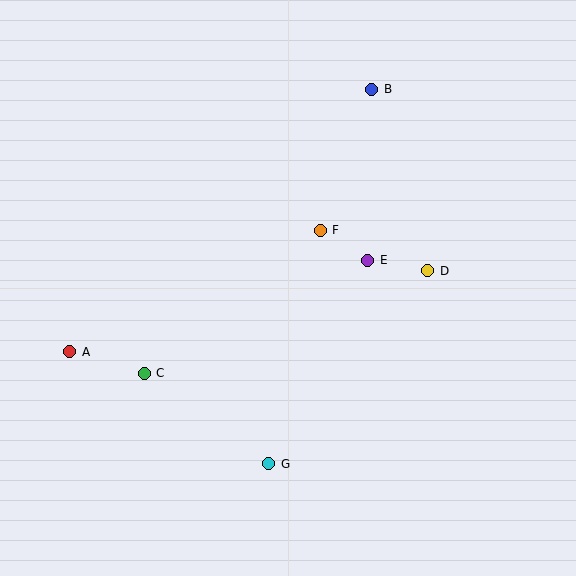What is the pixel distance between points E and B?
The distance between E and B is 171 pixels.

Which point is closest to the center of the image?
Point F at (320, 230) is closest to the center.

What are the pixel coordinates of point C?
Point C is at (144, 373).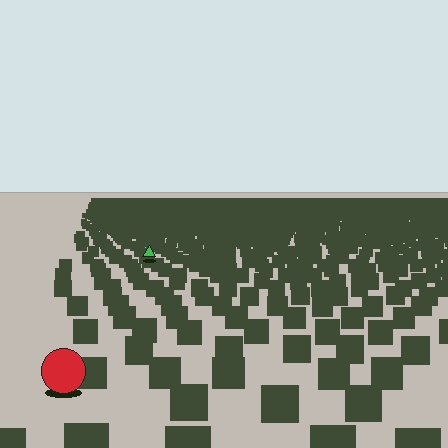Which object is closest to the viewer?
The red circle is closest. The texture marks near it are larger and more spread out.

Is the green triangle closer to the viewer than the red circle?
No. The red circle is closer — you can tell from the texture gradient: the ground texture is coarser near it.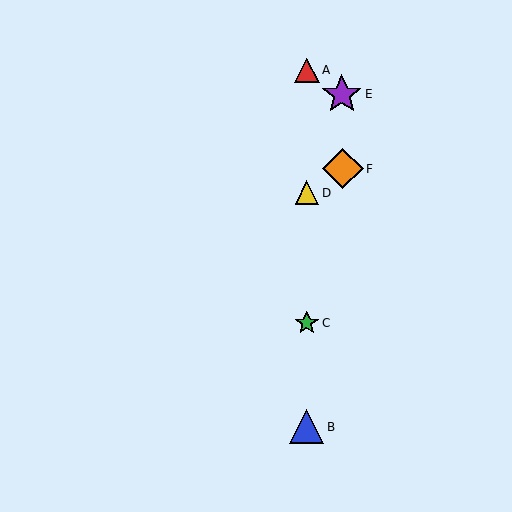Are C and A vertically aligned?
Yes, both are at x≈307.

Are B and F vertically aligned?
No, B is at x≈307 and F is at x≈343.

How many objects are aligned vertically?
4 objects (A, B, C, D) are aligned vertically.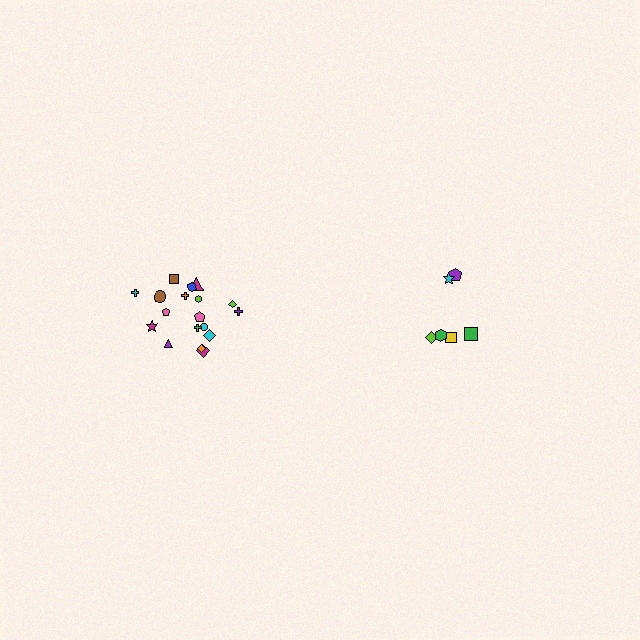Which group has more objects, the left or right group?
The left group.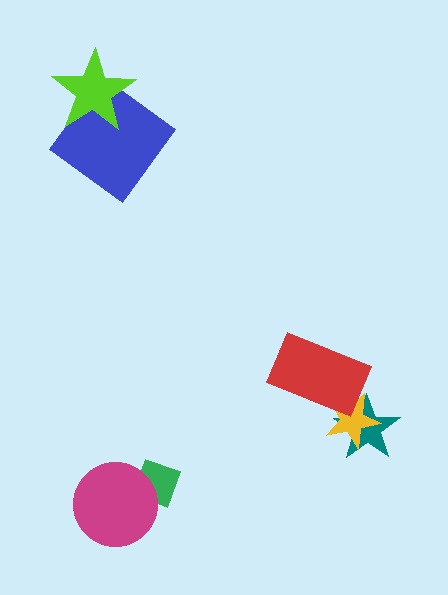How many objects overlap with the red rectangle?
1 object overlaps with the red rectangle.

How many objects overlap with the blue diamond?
1 object overlaps with the blue diamond.